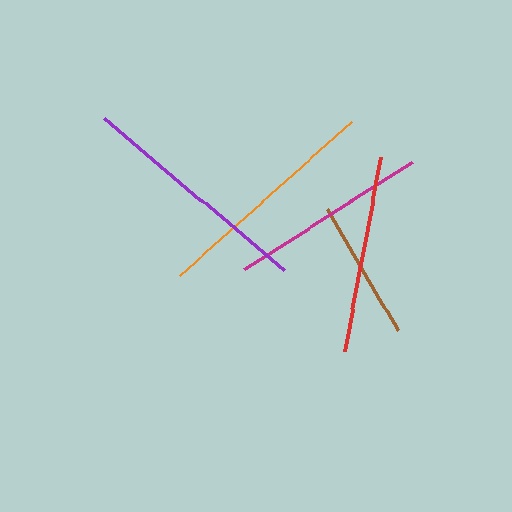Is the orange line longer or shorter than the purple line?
The purple line is longer than the orange line.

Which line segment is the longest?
The purple line is the longest at approximately 236 pixels.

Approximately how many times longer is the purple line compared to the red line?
The purple line is approximately 1.2 times the length of the red line.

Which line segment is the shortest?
The brown line is the shortest at approximately 140 pixels.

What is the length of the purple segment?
The purple segment is approximately 236 pixels long.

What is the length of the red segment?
The red segment is approximately 197 pixels long.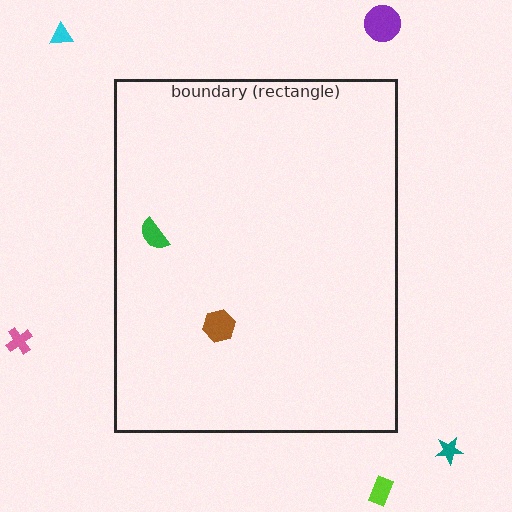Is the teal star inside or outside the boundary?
Outside.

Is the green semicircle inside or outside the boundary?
Inside.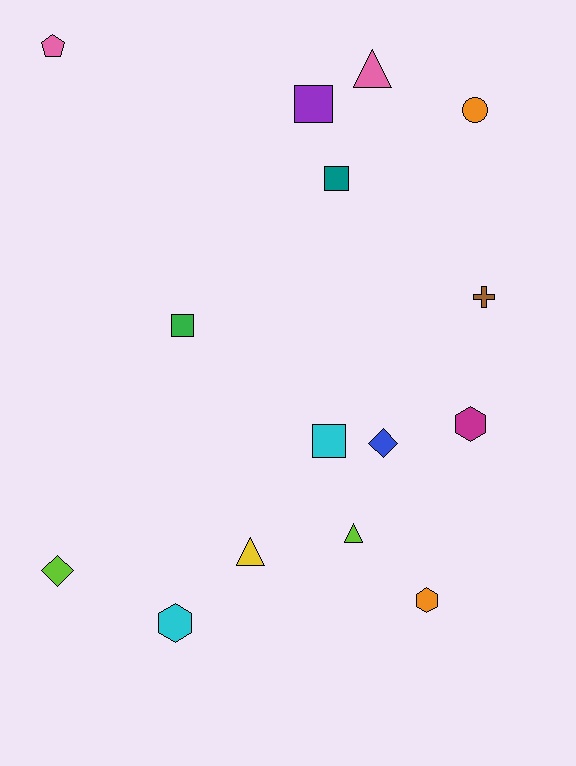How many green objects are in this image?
There is 1 green object.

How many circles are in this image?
There is 1 circle.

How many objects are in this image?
There are 15 objects.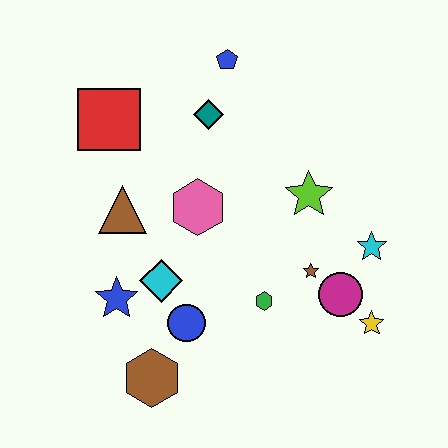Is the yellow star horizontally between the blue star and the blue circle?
No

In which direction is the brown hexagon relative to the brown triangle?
The brown hexagon is below the brown triangle.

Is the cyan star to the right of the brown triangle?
Yes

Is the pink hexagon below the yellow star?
No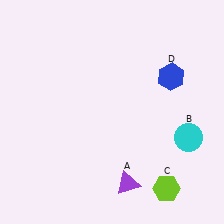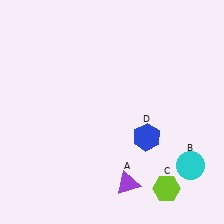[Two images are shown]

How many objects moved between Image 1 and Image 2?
2 objects moved between the two images.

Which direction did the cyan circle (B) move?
The cyan circle (B) moved down.